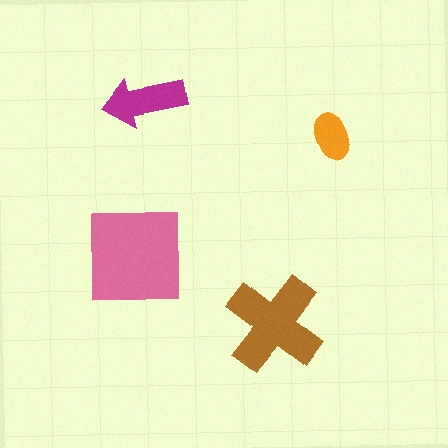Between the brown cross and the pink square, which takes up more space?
The pink square.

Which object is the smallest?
The orange ellipse.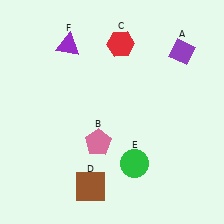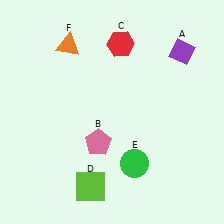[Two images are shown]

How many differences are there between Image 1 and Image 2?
There are 2 differences between the two images.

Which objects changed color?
D changed from brown to lime. F changed from purple to orange.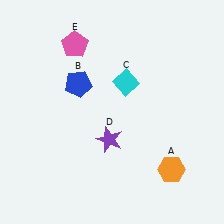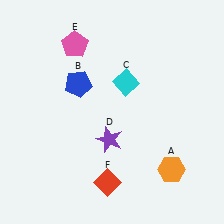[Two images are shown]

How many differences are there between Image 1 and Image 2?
There is 1 difference between the two images.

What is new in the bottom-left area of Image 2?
A red diamond (F) was added in the bottom-left area of Image 2.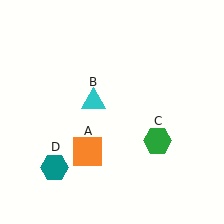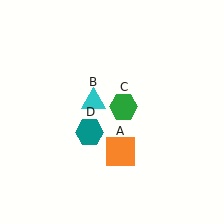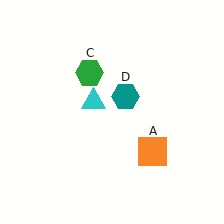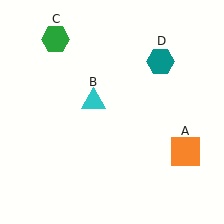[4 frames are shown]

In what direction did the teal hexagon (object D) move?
The teal hexagon (object D) moved up and to the right.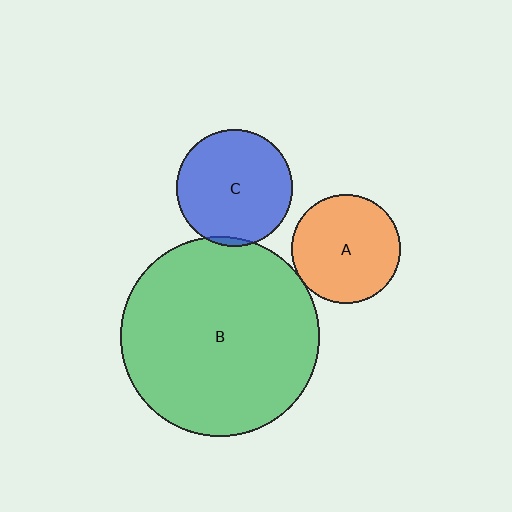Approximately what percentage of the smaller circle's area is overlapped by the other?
Approximately 5%.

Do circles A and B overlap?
Yes.